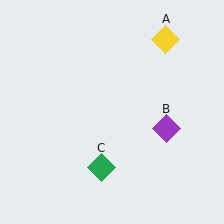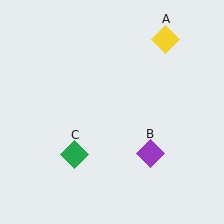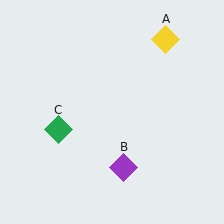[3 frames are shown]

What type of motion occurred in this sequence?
The purple diamond (object B), green diamond (object C) rotated clockwise around the center of the scene.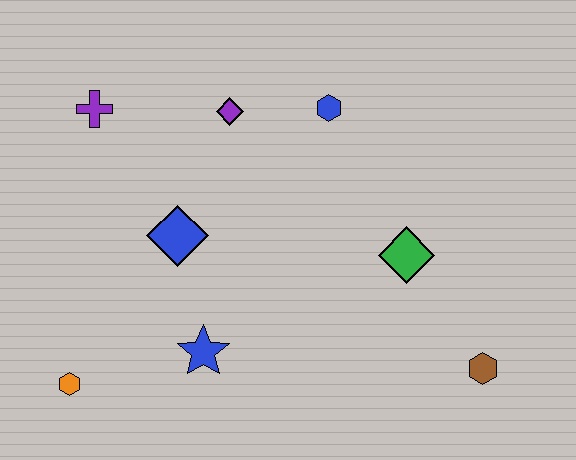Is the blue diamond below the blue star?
No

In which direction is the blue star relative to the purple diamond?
The blue star is below the purple diamond.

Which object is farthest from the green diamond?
The orange hexagon is farthest from the green diamond.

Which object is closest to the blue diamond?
The blue star is closest to the blue diamond.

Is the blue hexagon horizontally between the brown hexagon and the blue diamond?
Yes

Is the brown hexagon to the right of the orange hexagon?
Yes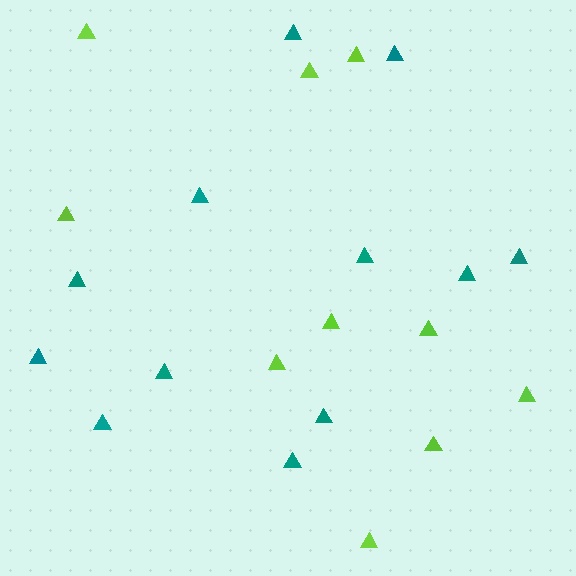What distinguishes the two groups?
There are 2 groups: one group of teal triangles (12) and one group of lime triangles (10).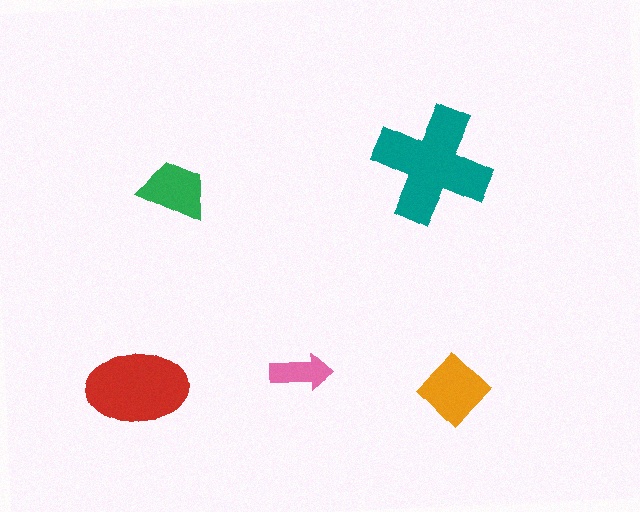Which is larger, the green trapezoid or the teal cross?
The teal cross.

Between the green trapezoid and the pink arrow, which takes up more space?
The green trapezoid.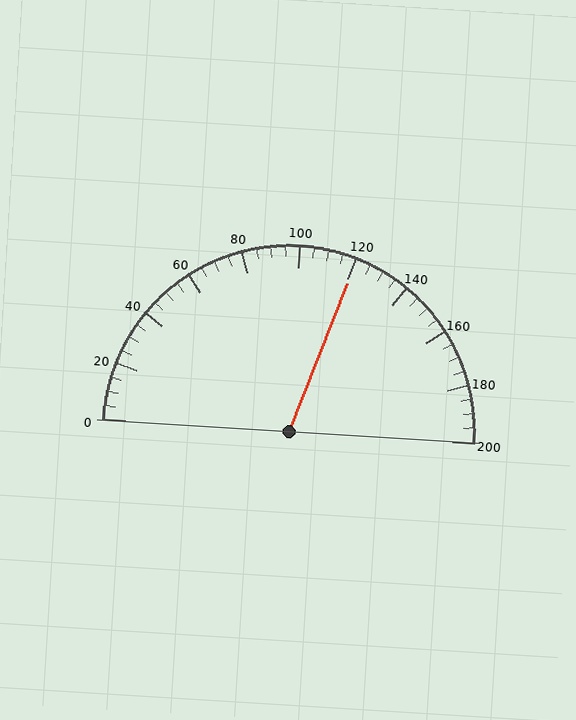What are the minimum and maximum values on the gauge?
The gauge ranges from 0 to 200.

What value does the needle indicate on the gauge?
The needle indicates approximately 120.